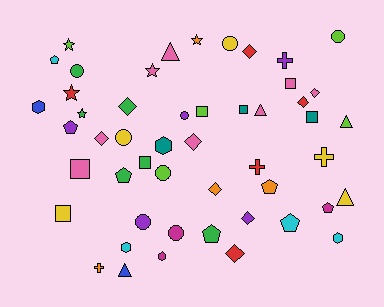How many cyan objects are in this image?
There are 4 cyan objects.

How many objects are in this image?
There are 50 objects.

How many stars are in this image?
There are 5 stars.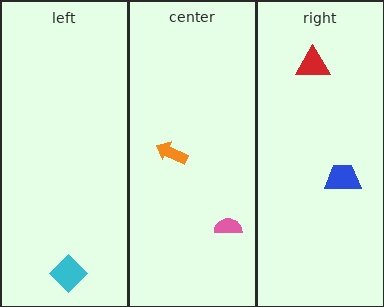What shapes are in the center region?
The pink semicircle, the orange arrow.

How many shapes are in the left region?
1.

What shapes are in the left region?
The cyan diamond.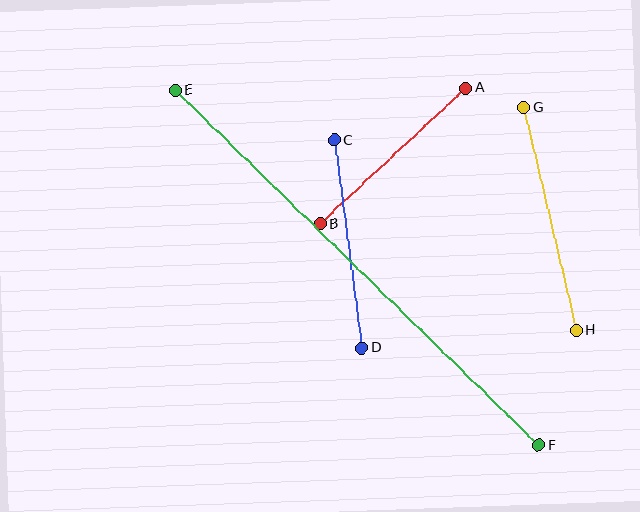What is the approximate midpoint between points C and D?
The midpoint is at approximately (348, 244) pixels.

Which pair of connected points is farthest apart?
Points E and F are farthest apart.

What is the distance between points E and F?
The distance is approximately 508 pixels.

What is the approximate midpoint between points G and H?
The midpoint is at approximately (550, 219) pixels.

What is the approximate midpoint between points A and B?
The midpoint is at approximately (393, 156) pixels.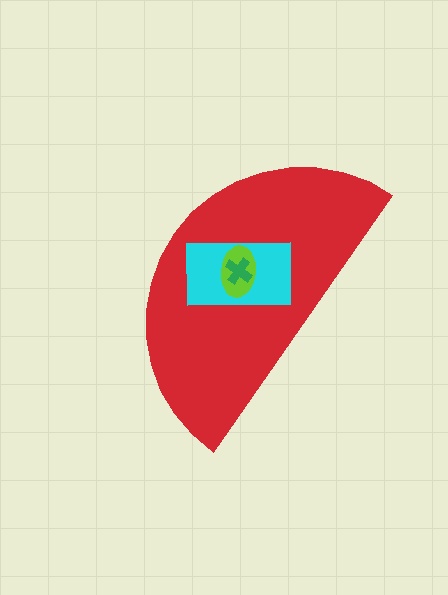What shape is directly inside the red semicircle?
The cyan rectangle.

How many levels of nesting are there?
4.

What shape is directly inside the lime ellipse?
The green cross.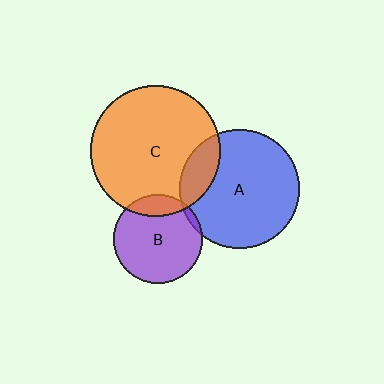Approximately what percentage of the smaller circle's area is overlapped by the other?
Approximately 15%.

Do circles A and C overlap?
Yes.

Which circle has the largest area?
Circle C (orange).